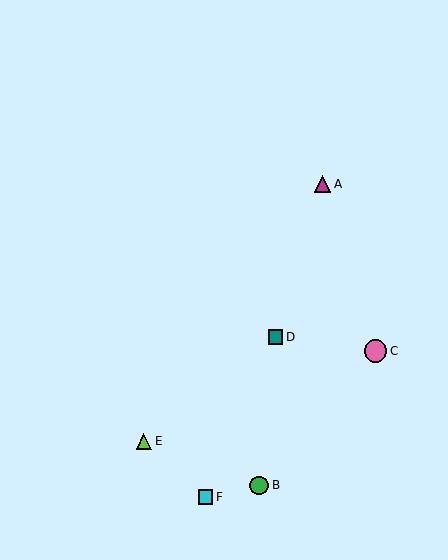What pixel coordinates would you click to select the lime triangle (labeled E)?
Click at (144, 441) to select the lime triangle E.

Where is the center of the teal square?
The center of the teal square is at (276, 337).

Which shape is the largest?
The pink circle (labeled C) is the largest.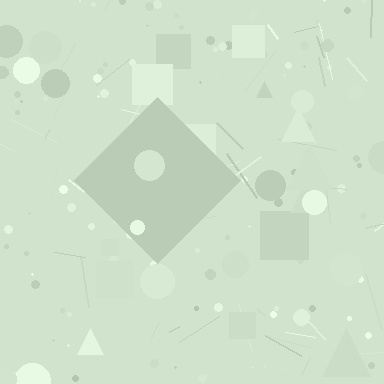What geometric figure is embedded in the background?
A diamond is embedded in the background.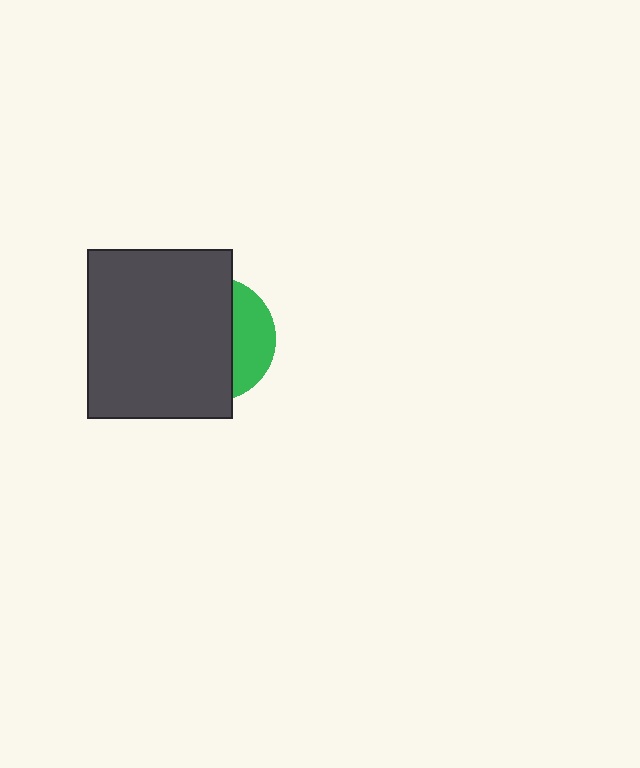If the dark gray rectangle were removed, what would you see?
You would see the complete green circle.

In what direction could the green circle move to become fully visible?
The green circle could move right. That would shift it out from behind the dark gray rectangle entirely.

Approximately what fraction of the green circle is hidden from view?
Roughly 69% of the green circle is hidden behind the dark gray rectangle.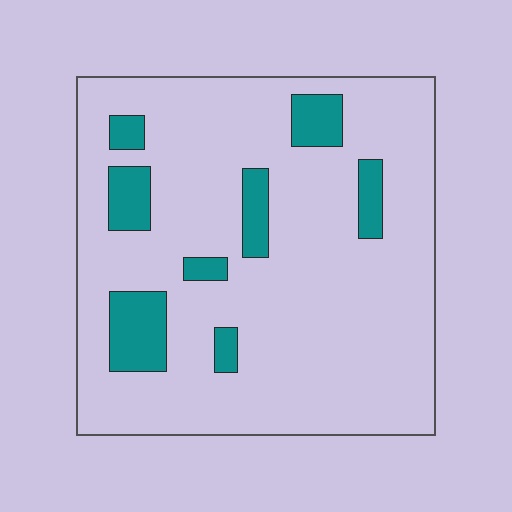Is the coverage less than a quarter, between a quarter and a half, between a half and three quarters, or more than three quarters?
Less than a quarter.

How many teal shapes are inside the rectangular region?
8.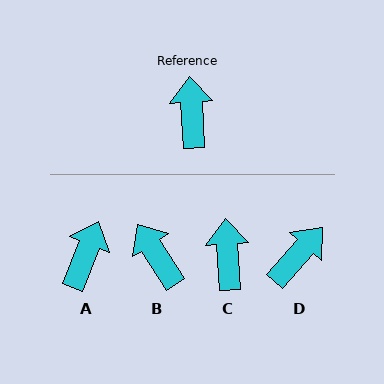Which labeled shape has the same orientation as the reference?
C.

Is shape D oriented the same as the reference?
No, it is off by about 45 degrees.